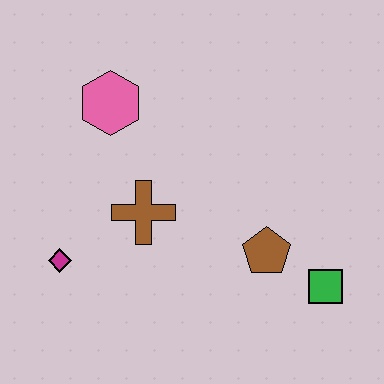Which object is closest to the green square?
The brown pentagon is closest to the green square.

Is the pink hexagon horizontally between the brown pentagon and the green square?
No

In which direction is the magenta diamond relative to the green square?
The magenta diamond is to the left of the green square.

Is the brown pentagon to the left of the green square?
Yes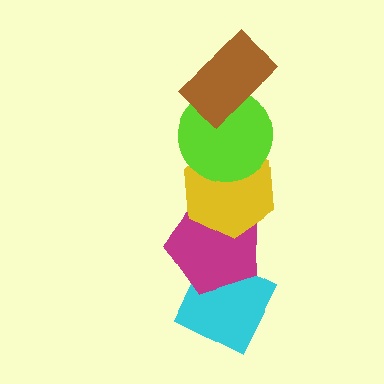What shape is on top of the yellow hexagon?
The lime circle is on top of the yellow hexagon.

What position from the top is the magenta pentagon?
The magenta pentagon is 4th from the top.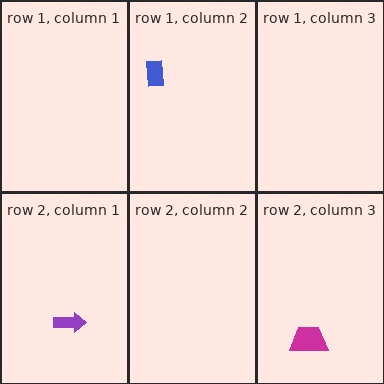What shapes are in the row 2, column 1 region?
The purple arrow.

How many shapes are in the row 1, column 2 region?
1.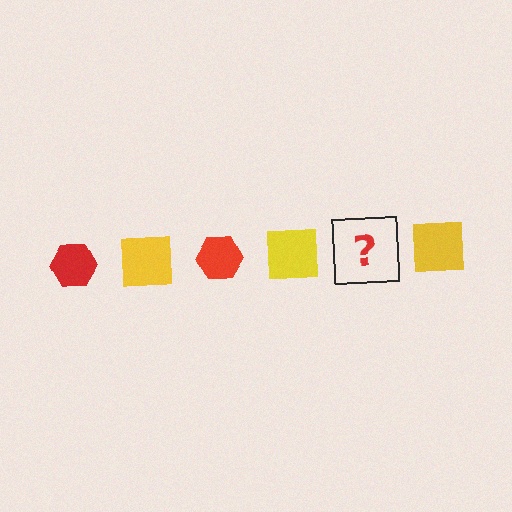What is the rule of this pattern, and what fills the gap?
The rule is that the pattern alternates between red hexagon and yellow square. The gap should be filled with a red hexagon.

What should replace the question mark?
The question mark should be replaced with a red hexagon.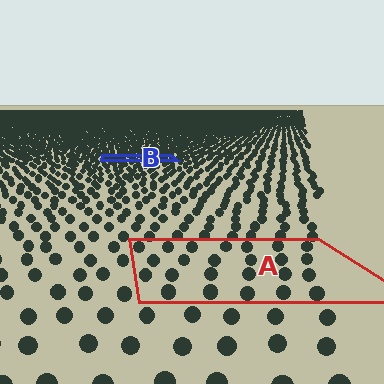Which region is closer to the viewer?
Region A is closer. The texture elements there are larger and more spread out.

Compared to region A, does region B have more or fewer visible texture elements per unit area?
Region B has more texture elements per unit area — they are packed more densely because it is farther away.